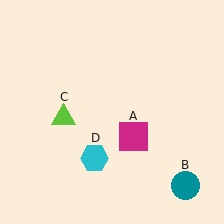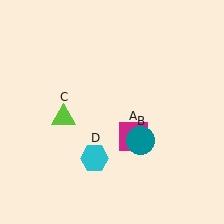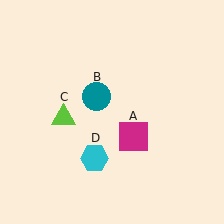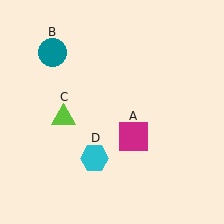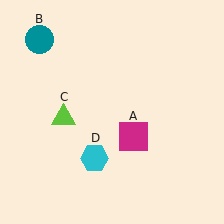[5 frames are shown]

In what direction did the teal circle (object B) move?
The teal circle (object B) moved up and to the left.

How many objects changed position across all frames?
1 object changed position: teal circle (object B).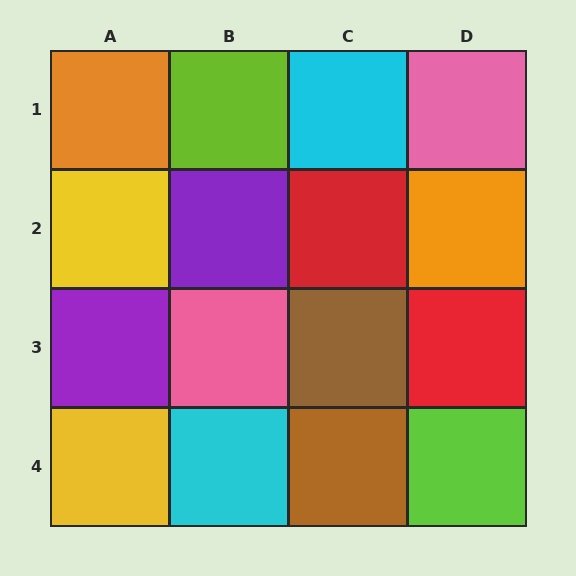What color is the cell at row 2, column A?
Yellow.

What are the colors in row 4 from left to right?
Yellow, cyan, brown, lime.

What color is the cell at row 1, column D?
Pink.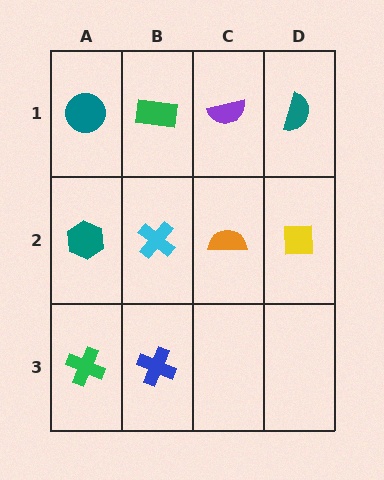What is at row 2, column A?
A teal hexagon.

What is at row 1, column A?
A teal circle.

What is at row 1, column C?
A purple semicircle.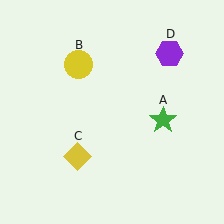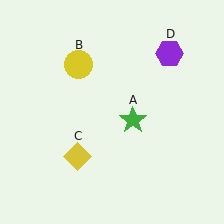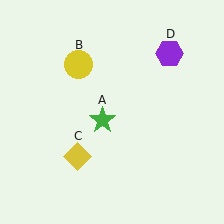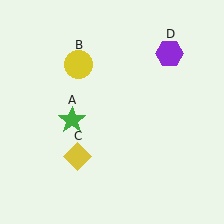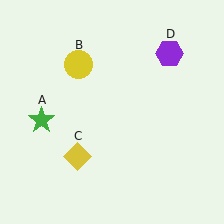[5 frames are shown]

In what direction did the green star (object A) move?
The green star (object A) moved left.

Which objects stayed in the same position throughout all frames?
Yellow circle (object B) and yellow diamond (object C) and purple hexagon (object D) remained stationary.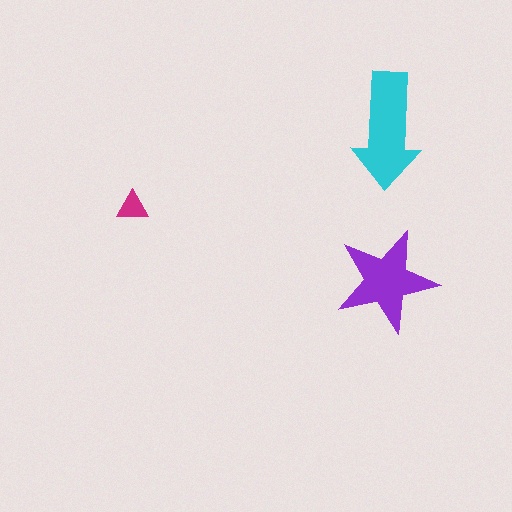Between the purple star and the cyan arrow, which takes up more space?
The cyan arrow.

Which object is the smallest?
The magenta triangle.